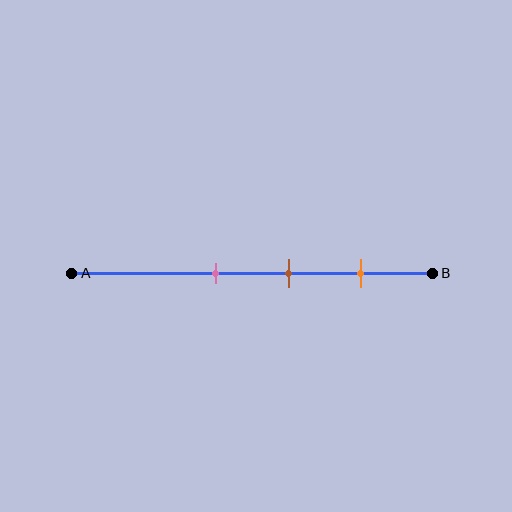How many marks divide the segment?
There are 3 marks dividing the segment.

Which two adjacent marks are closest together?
The pink and brown marks are the closest adjacent pair.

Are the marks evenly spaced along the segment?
Yes, the marks are approximately evenly spaced.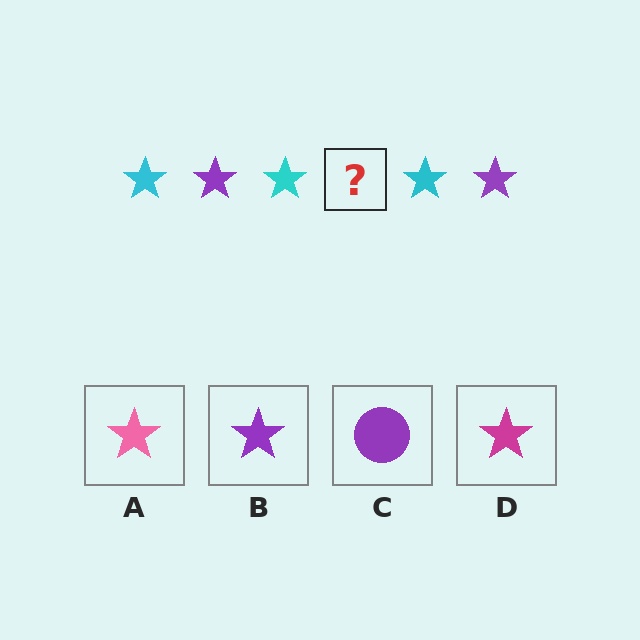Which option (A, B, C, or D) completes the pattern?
B.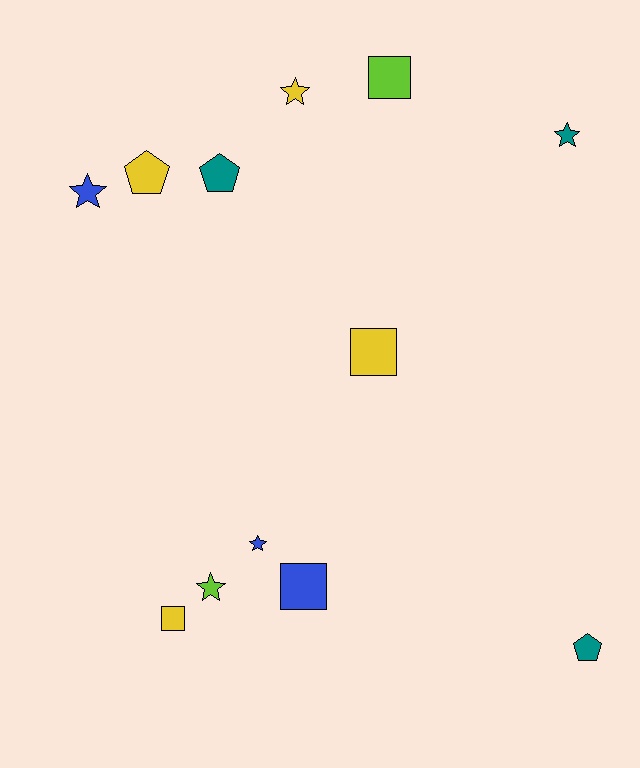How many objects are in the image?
There are 12 objects.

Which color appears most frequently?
Yellow, with 4 objects.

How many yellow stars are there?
There is 1 yellow star.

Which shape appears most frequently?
Star, with 5 objects.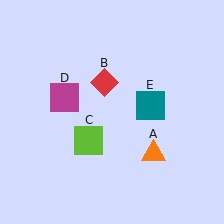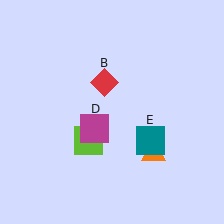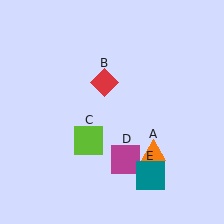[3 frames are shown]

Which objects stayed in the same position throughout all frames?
Orange triangle (object A) and red diamond (object B) and lime square (object C) remained stationary.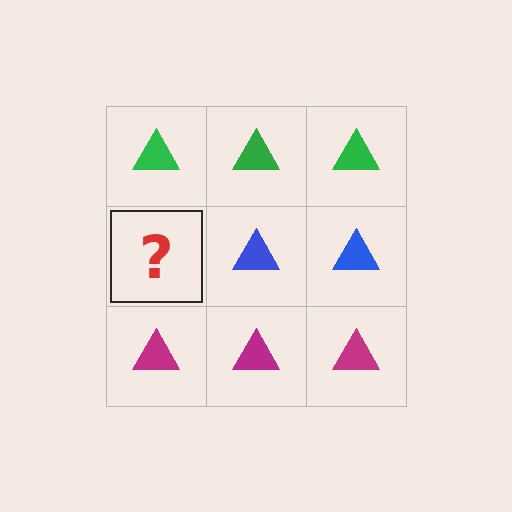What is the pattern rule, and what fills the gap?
The rule is that each row has a consistent color. The gap should be filled with a blue triangle.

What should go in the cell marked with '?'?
The missing cell should contain a blue triangle.